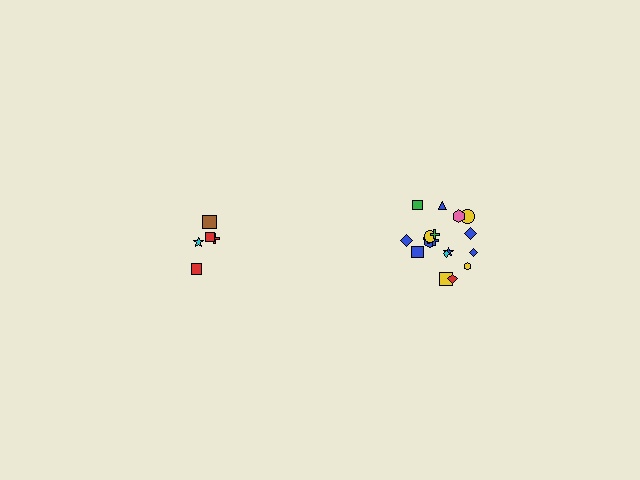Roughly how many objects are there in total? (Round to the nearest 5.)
Roughly 25 objects in total.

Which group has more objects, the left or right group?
The right group.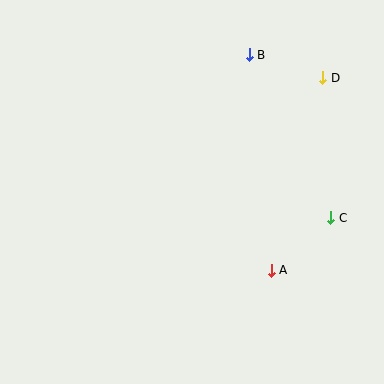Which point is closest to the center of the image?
Point A at (271, 270) is closest to the center.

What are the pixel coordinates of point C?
Point C is at (331, 218).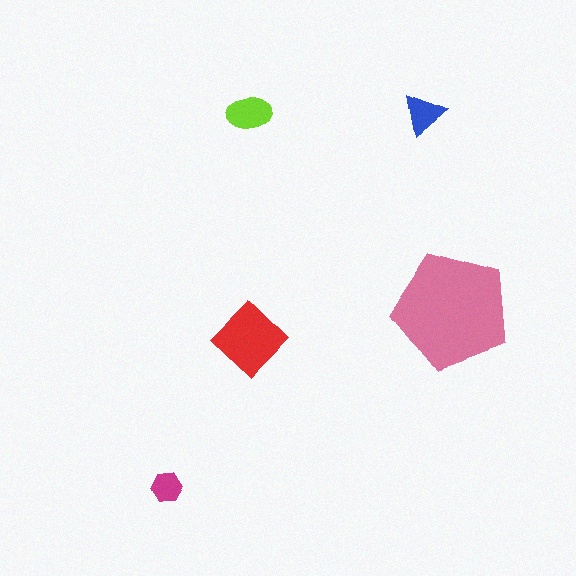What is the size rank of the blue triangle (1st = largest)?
4th.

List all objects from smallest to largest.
The magenta hexagon, the blue triangle, the lime ellipse, the red diamond, the pink pentagon.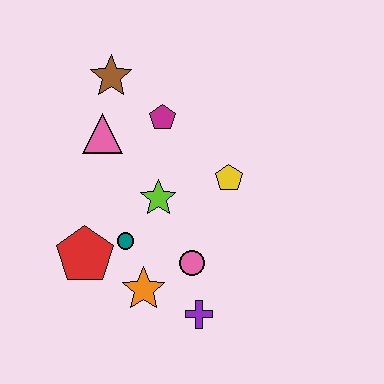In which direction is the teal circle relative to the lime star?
The teal circle is below the lime star.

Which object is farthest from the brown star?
The purple cross is farthest from the brown star.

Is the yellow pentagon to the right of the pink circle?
Yes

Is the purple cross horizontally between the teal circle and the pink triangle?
No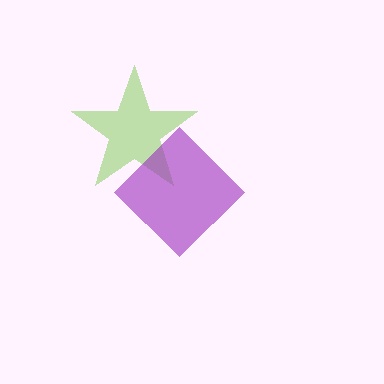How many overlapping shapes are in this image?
There are 2 overlapping shapes in the image.